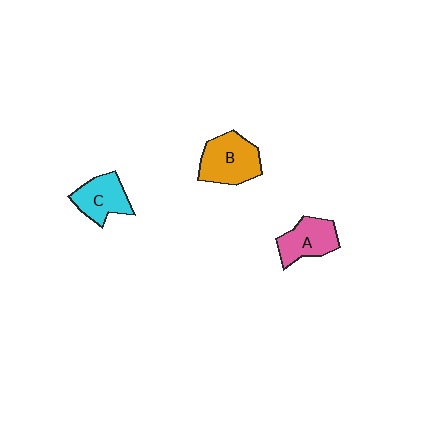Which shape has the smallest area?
Shape C (cyan).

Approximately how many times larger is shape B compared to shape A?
Approximately 1.2 times.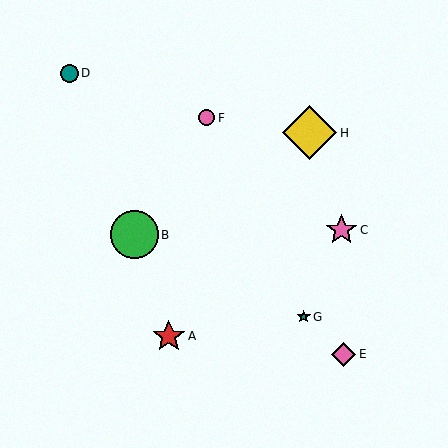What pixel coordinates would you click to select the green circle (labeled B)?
Click at (134, 235) to select the green circle B.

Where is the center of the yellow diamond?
The center of the yellow diamond is at (310, 133).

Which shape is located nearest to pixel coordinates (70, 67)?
The teal circle (labeled D) at (69, 73) is nearest to that location.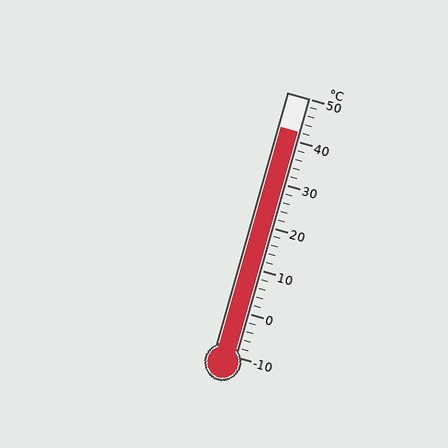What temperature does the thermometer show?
The thermometer shows approximately 42°C.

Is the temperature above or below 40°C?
The temperature is above 40°C.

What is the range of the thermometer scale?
The thermometer scale ranges from -10°C to 50°C.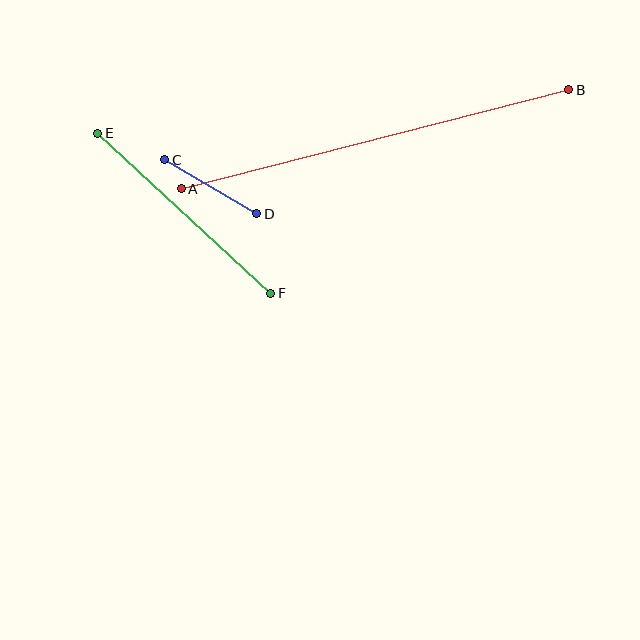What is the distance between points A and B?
The distance is approximately 400 pixels.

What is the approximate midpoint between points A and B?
The midpoint is at approximately (375, 139) pixels.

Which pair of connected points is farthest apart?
Points A and B are farthest apart.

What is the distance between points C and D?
The distance is approximately 107 pixels.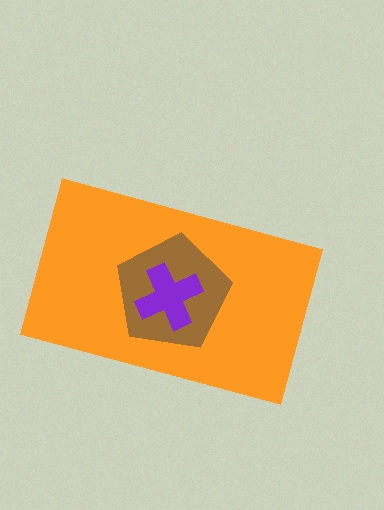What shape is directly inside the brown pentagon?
The purple cross.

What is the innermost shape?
The purple cross.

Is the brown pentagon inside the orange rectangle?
Yes.